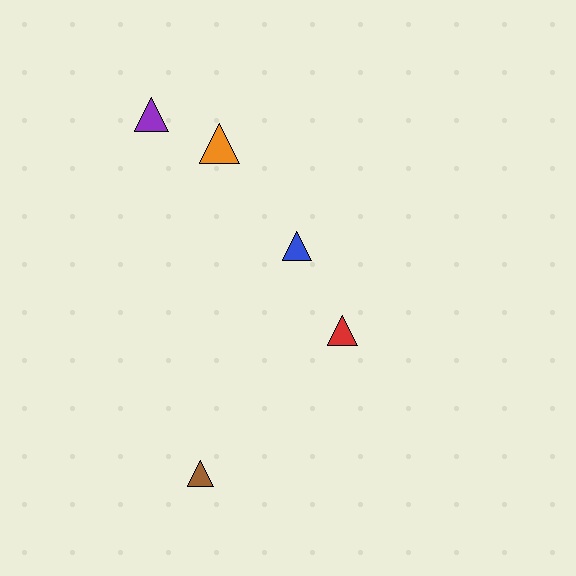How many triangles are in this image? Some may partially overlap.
There are 5 triangles.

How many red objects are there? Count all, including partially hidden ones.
There is 1 red object.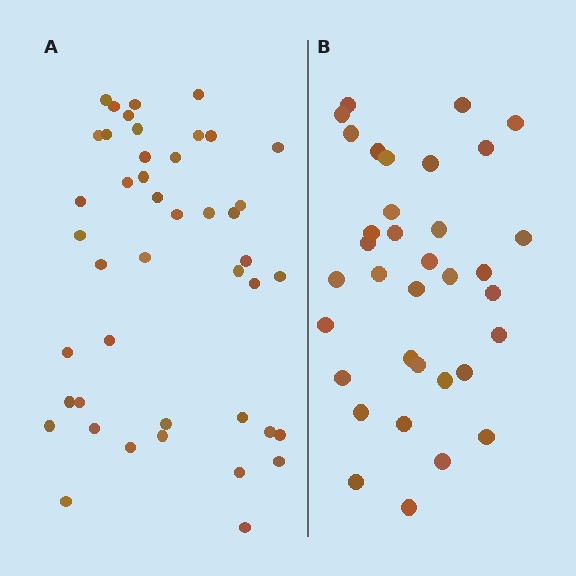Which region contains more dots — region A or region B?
Region A (the left region) has more dots.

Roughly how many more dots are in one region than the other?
Region A has roughly 8 or so more dots than region B.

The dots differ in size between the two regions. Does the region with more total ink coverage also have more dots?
No. Region B has more total ink coverage because its dots are larger, but region A actually contains more individual dots. Total area can be misleading — the number of items is what matters here.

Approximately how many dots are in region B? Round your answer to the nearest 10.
About 40 dots. (The exact count is 35, which rounds to 40.)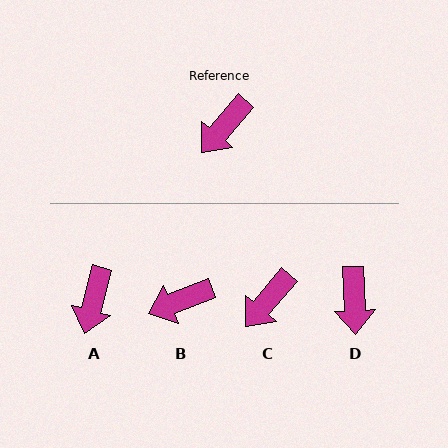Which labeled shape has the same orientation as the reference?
C.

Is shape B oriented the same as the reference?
No, it is off by about 28 degrees.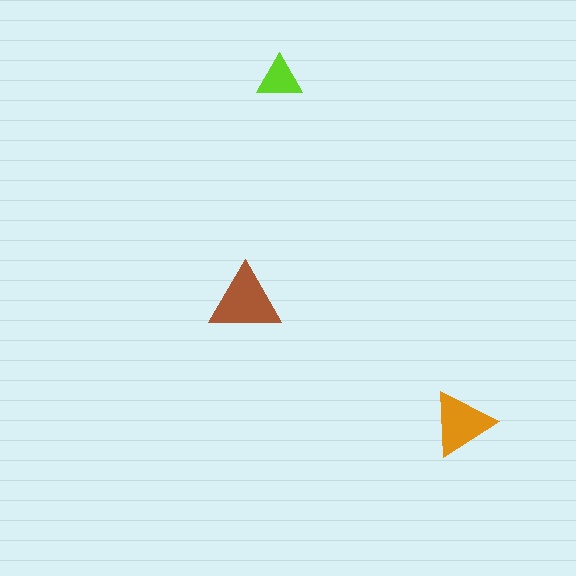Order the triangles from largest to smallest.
the brown one, the orange one, the lime one.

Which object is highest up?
The lime triangle is topmost.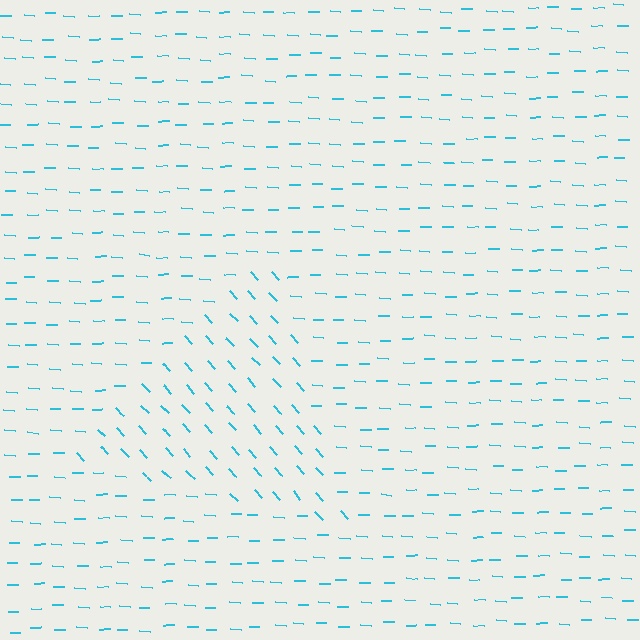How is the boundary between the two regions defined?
The boundary is defined purely by a change in line orientation (approximately 45 degrees difference). All lines are the same color and thickness.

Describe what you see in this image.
The image is filled with small cyan line segments. A triangle region in the image has lines oriented differently from the surrounding lines, creating a visible texture boundary.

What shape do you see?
I see a triangle.